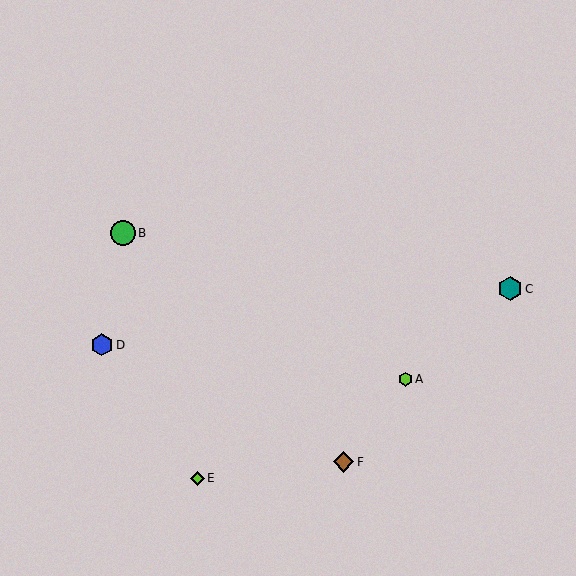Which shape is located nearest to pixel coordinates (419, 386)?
The lime hexagon (labeled A) at (405, 379) is nearest to that location.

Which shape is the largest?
The green circle (labeled B) is the largest.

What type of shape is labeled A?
Shape A is a lime hexagon.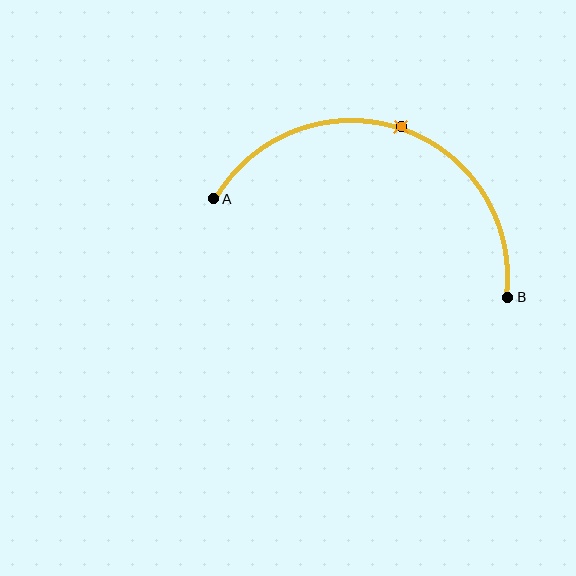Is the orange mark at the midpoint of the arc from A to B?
Yes. The orange mark lies on the arc at equal arc-length from both A and B — it is the arc midpoint.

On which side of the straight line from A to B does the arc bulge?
The arc bulges above the straight line connecting A and B.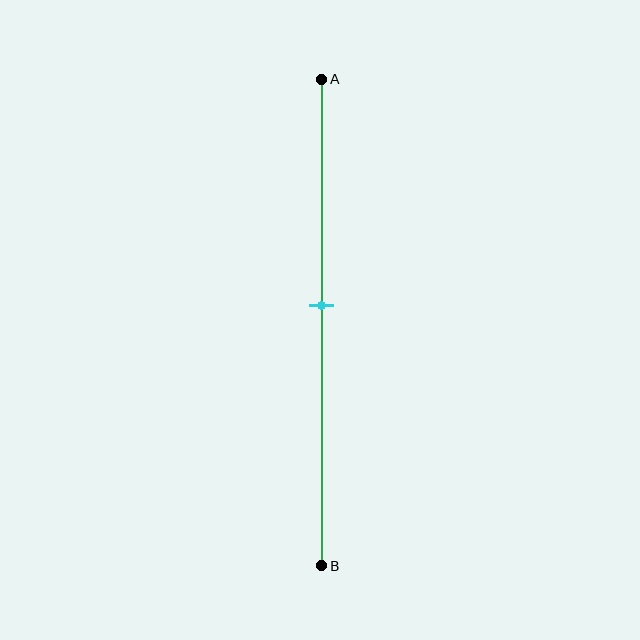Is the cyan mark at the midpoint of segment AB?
No, the mark is at about 45% from A, not at the 50% midpoint.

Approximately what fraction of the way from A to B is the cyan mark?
The cyan mark is approximately 45% of the way from A to B.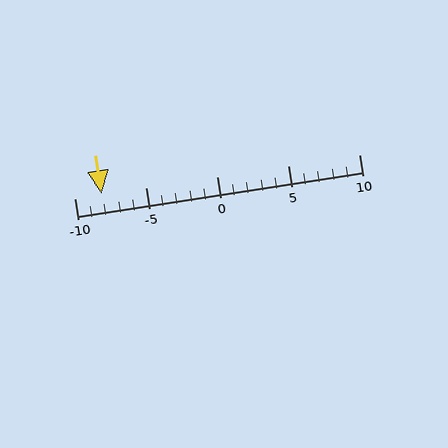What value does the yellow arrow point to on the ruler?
The yellow arrow points to approximately -8.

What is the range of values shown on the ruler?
The ruler shows values from -10 to 10.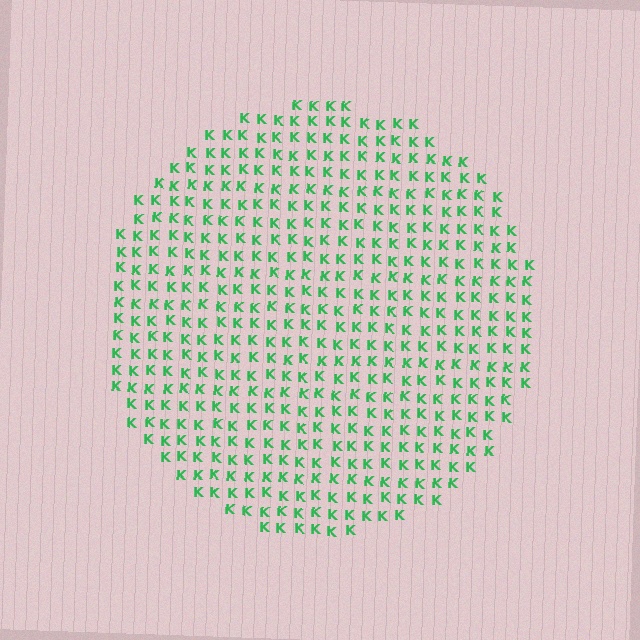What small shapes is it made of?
It is made of small letter K's.